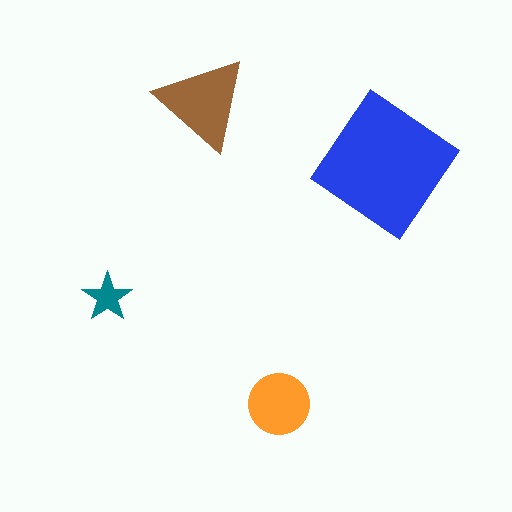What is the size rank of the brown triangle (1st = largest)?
2nd.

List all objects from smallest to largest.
The teal star, the orange circle, the brown triangle, the blue diamond.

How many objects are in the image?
There are 4 objects in the image.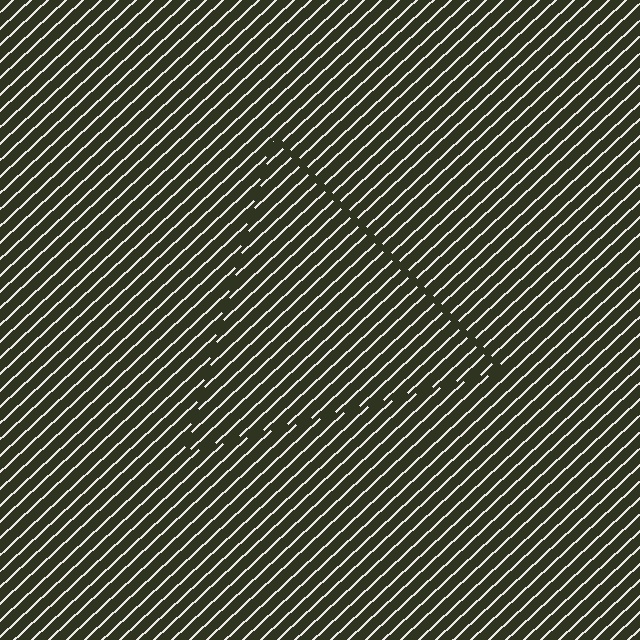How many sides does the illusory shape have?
3 sides — the line-ends trace a triangle.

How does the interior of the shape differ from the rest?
The interior of the shape contains the same grating, shifted by half a period — the contour is defined by the phase discontinuity where line-ends from the inner and outer gratings abut.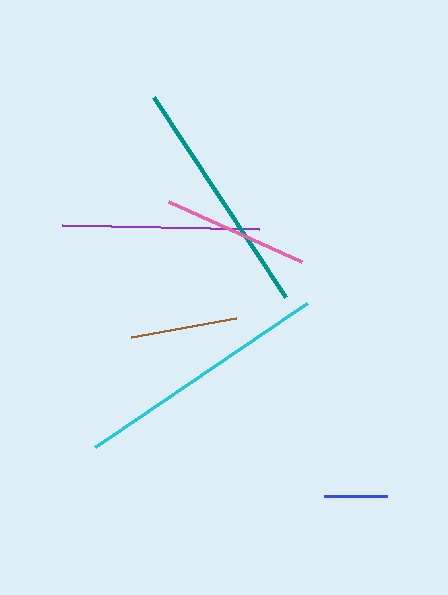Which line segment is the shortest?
The blue line is the shortest at approximately 62 pixels.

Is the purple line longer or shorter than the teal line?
The teal line is longer than the purple line.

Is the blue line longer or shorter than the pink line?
The pink line is longer than the blue line.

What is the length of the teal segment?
The teal segment is approximately 240 pixels long.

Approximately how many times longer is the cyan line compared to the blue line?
The cyan line is approximately 4.1 times the length of the blue line.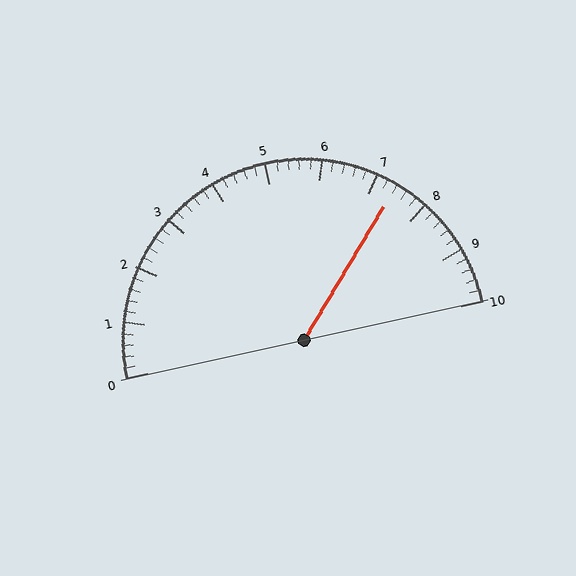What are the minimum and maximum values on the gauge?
The gauge ranges from 0 to 10.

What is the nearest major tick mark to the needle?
The nearest major tick mark is 7.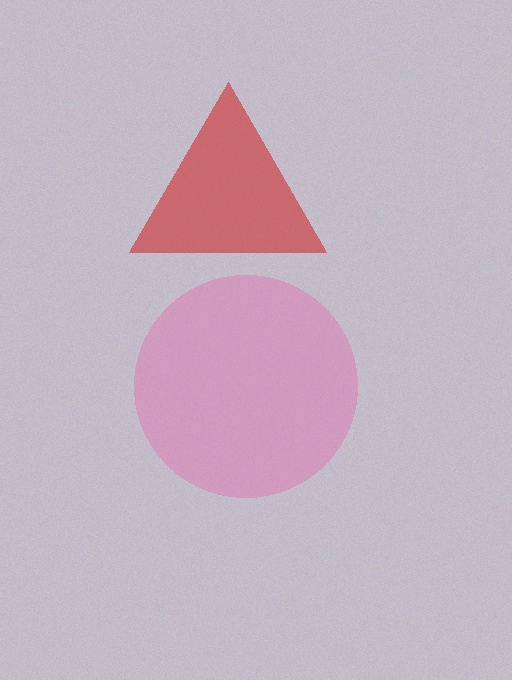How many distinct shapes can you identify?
There are 2 distinct shapes: a red triangle, a pink circle.